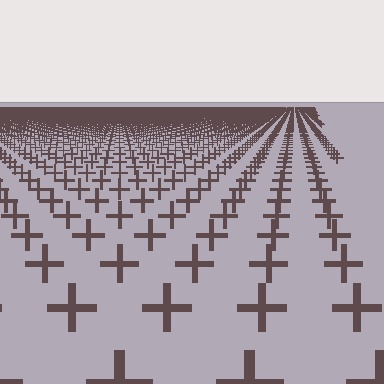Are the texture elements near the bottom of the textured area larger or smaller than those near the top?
Larger. Near the bottom, elements are closer to the viewer and appear at a bigger on-screen size.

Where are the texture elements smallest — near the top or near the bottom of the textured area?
Near the top.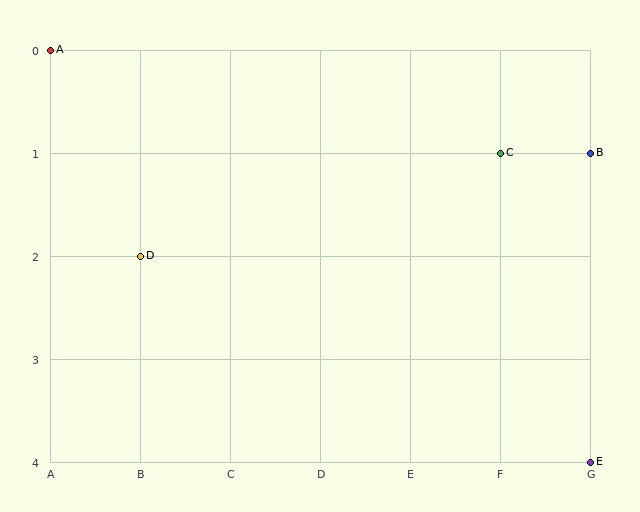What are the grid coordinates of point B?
Point B is at grid coordinates (G, 1).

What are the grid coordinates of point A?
Point A is at grid coordinates (A, 0).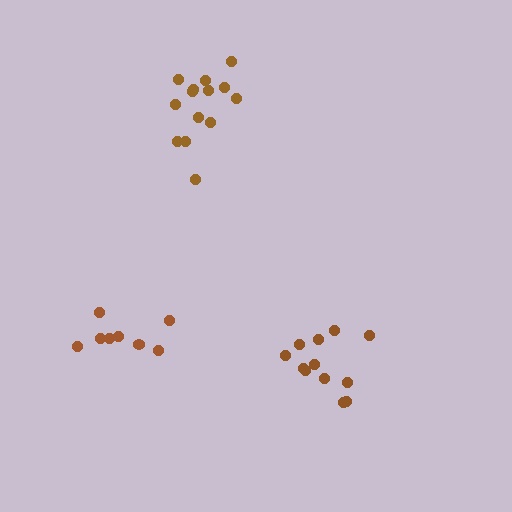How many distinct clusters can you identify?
There are 3 distinct clusters.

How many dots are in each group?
Group 1: 14 dots, Group 2: 8 dots, Group 3: 12 dots (34 total).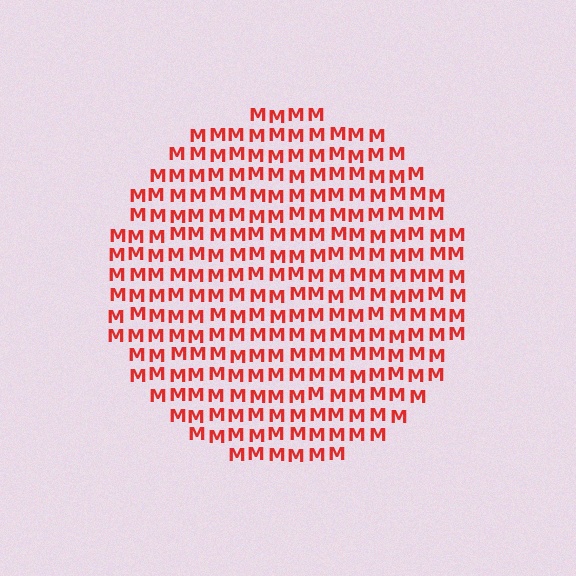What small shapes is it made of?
It is made of small letter M's.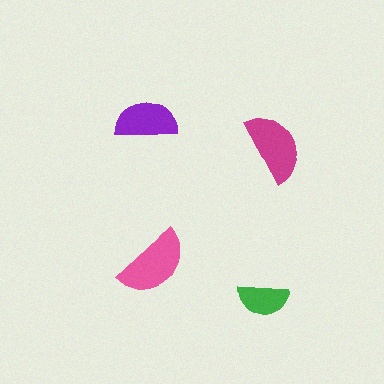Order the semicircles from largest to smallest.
the pink one, the magenta one, the purple one, the green one.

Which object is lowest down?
The green semicircle is bottommost.